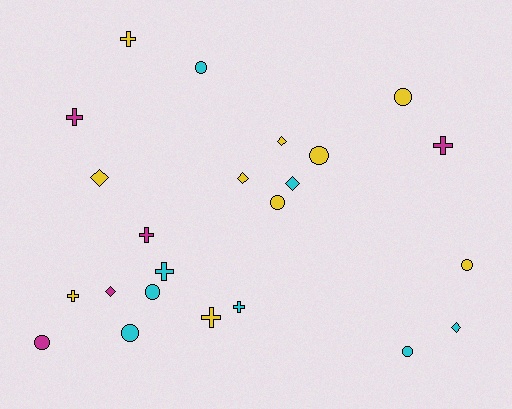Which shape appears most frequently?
Circle, with 9 objects.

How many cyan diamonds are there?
There are 2 cyan diamonds.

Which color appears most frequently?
Yellow, with 10 objects.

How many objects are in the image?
There are 23 objects.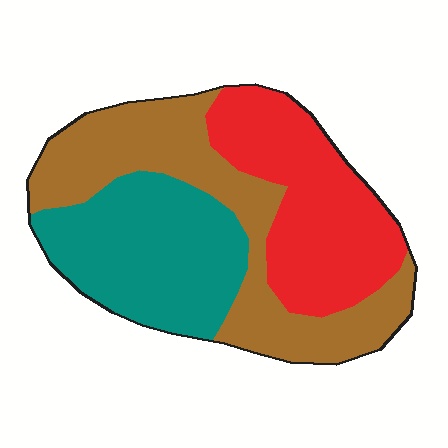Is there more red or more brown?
Brown.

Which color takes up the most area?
Brown, at roughly 35%.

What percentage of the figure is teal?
Teal takes up about one third (1/3) of the figure.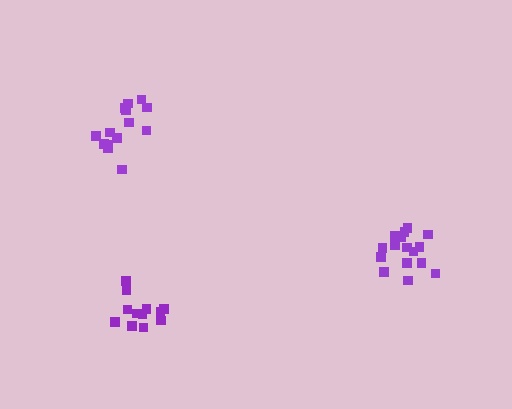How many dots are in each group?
Group 1: 14 dots, Group 2: 16 dots, Group 3: 12 dots (42 total).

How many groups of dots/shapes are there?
There are 3 groups.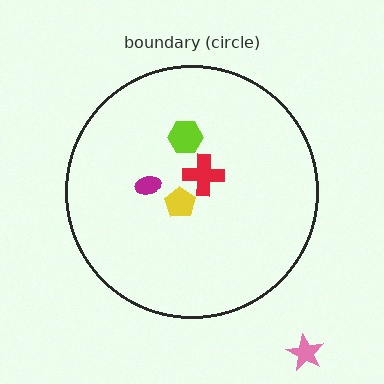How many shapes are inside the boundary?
4 inside, 1 outside.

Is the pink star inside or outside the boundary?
Outside.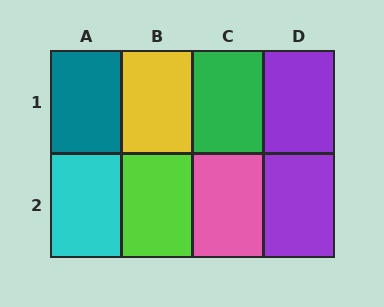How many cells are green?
1 cell is green.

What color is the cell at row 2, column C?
Pink.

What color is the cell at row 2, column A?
Cyan.